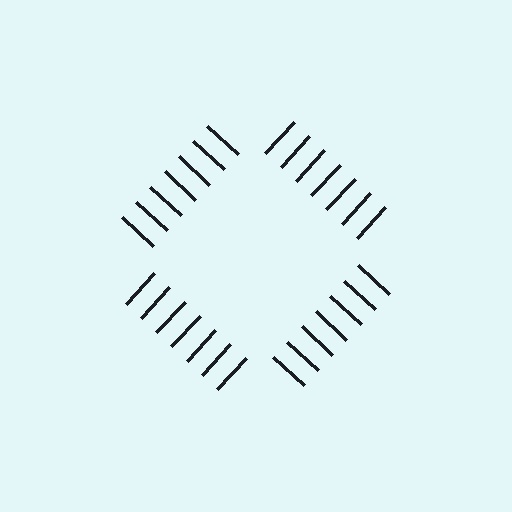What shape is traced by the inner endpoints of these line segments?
An illusory square — the line segments terminate on its edges but no continuous stroke is drawn.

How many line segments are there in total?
28 — 7 along each of the 4 edges.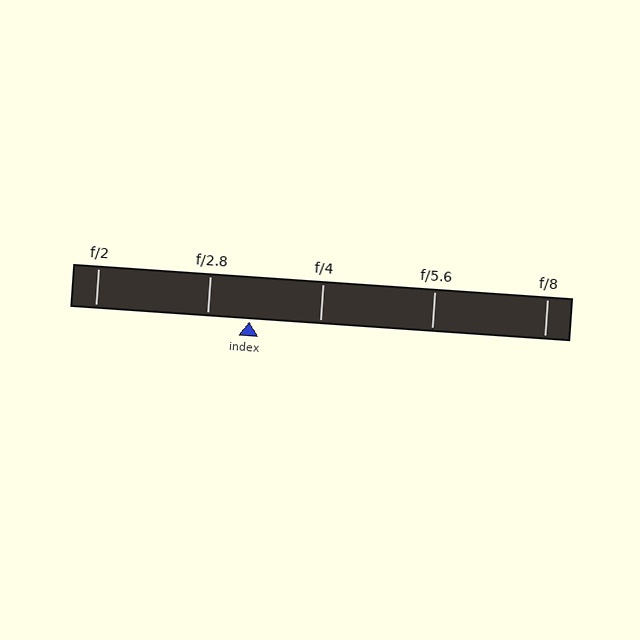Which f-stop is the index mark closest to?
The index mark is closest to f/2.8.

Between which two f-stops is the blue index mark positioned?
The index mark is between f/2.8 and f/4.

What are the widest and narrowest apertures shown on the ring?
The widest aperture shown is f/2 and the narrowest is f/8.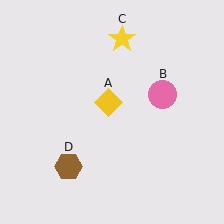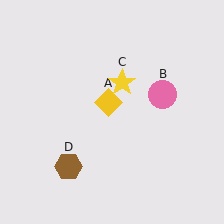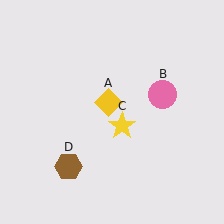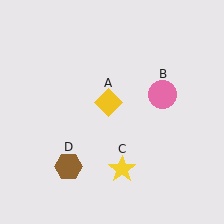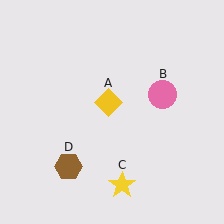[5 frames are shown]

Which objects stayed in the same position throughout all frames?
Yellow diamond (object A) and pink circle (object B) and brown hexagon (object D) remained stationary.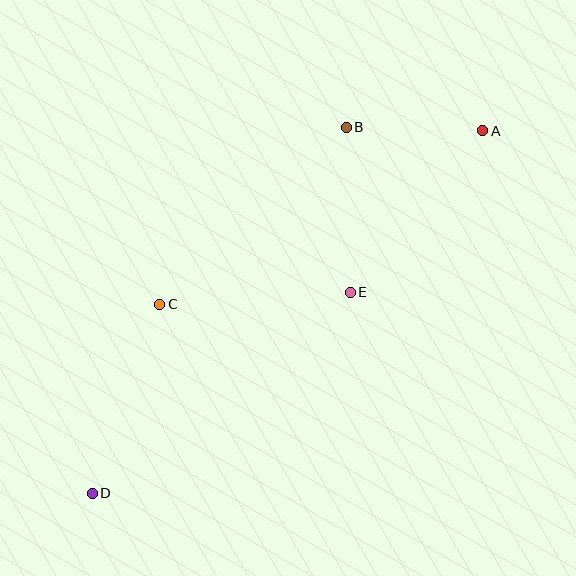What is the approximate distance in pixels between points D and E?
The distance between D and E is approximately 327 pixels.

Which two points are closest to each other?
Points A and B are closest to each other.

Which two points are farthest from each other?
Points A and D are farthest from each other.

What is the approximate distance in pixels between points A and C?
The distance between A and C is approximately 367 pixels.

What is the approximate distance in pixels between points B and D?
The distance between B and D is approximately 445 pixels.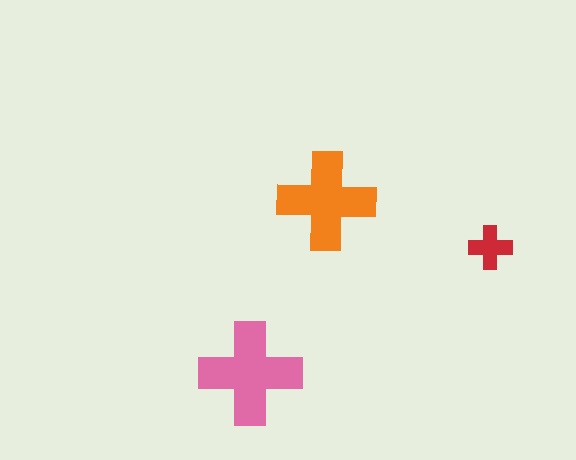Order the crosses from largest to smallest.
the pink one, the orange one, the red one.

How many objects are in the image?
There are 3 objects in the image.